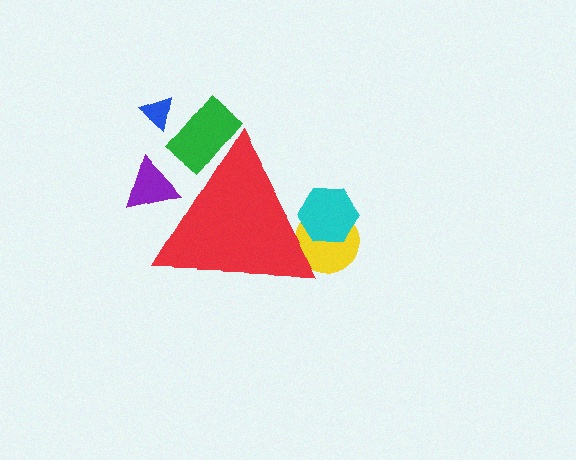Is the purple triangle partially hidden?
Yes, the purple triangle is partially hidden behind the red triangle.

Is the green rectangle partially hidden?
Yes, the green rectangle is partially hidden behind the red triangle.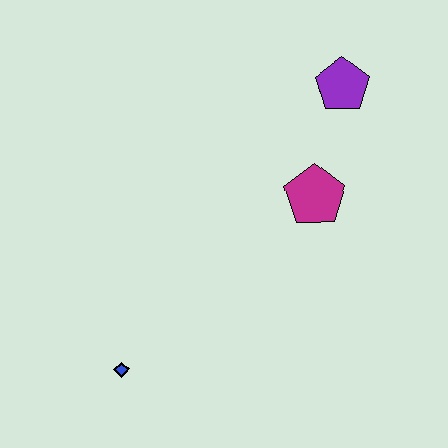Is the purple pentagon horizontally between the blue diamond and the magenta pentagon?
No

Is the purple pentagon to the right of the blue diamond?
Yes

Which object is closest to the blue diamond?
The magenta pentagon is closest to the blue diamond.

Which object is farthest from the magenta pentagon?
The blue diamond is farthest from the magenta pentagon.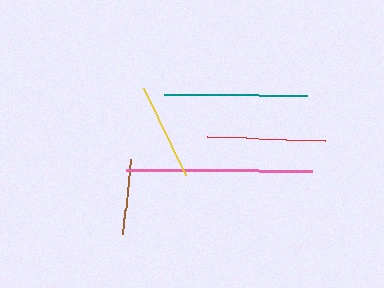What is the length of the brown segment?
The brown segment is approximately 76 pixels long.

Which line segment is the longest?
The pink line is the longest at approximately 186 pixels.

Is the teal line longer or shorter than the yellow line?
The teal line is longer than the yellow line.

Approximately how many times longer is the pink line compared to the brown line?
The pink line is approximately 2.4 times the length of the brown line.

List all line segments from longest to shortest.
From longest to shortest: pink, teal, red, yellow, brown.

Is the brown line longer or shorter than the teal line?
The teal line is longer than the brown line.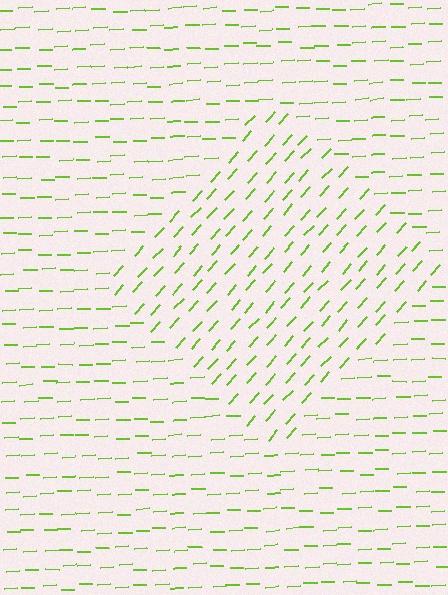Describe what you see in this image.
The image is filled with small lime line segments. A diamond region in the image has lines oriented differently from the surrounding lines, creating a visible texture boundary.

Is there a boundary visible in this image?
Yes, there is a texture boundary formed by a change in line orientation.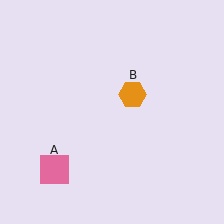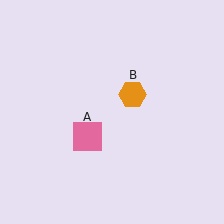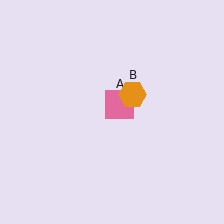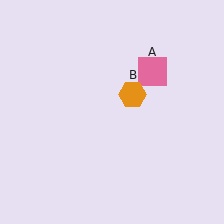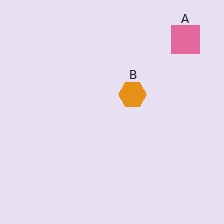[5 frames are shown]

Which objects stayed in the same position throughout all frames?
Orange hexagon (object B) remained stationary.